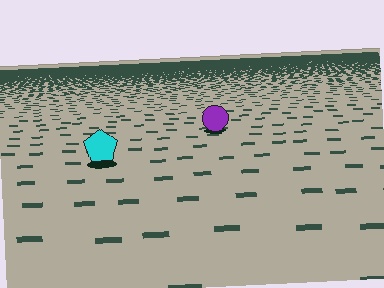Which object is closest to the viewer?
The cyan pentagon is closest. The texture marks near it are larger and more spread out.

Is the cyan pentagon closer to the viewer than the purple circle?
Yes. The cyan pentagon is closer — you can tell from the texture gradient: the ground texture is coarser near it.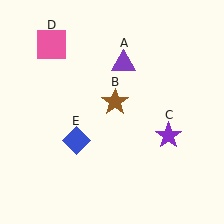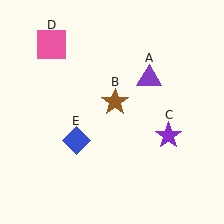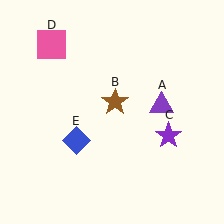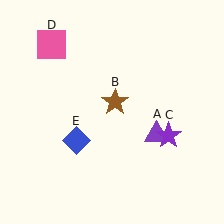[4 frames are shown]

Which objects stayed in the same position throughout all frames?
Brown star (object B) and purple star (object C) and pink square (object D) and blue diamond (object E) remained stationary.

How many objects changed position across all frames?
1 object changed position: purple triangle (object A).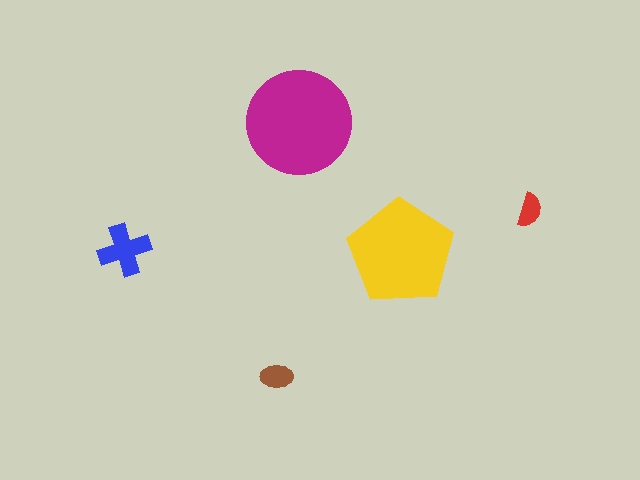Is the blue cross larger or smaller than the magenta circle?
Smaller.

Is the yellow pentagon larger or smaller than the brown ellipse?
Larger.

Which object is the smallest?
The red semicircle.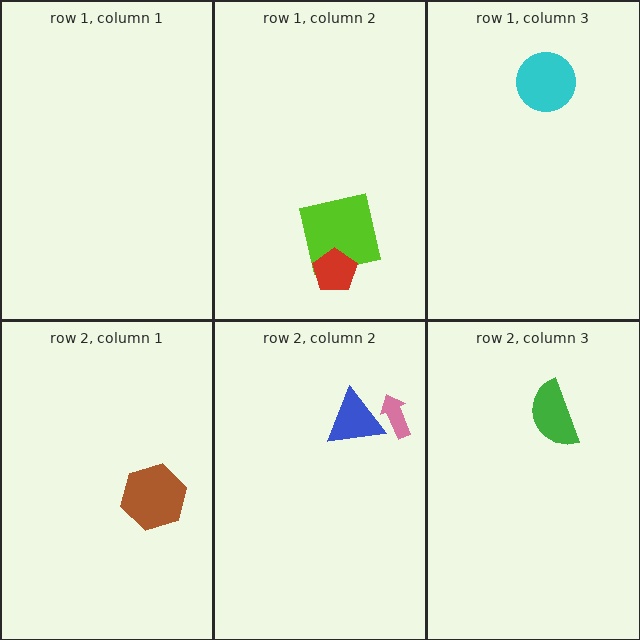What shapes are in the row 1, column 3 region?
The cyan circle.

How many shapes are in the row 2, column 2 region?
2.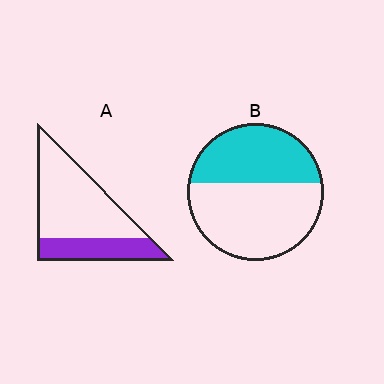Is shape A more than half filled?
No.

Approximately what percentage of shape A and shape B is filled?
A is approximately 30% and B is approximately 40%.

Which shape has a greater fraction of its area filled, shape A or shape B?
Shape B.